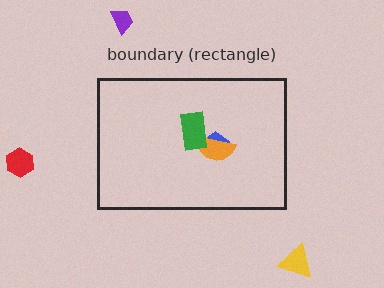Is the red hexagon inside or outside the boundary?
Outside.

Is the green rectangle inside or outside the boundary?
Inside.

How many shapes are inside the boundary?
3 inside, 3 outside.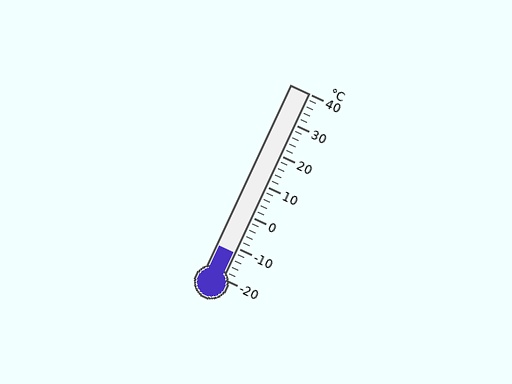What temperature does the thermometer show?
The thermometer shows approximately -12°C.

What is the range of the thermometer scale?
The thermometer scale ranges from -20°C to 40°C.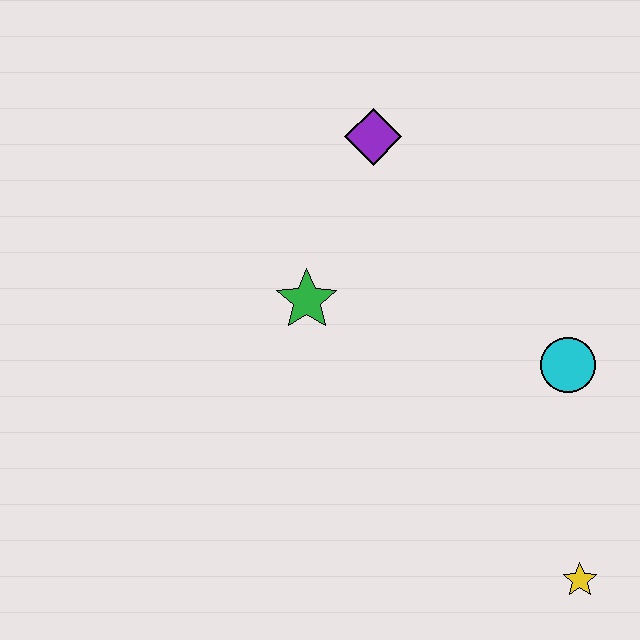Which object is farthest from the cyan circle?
The purple diamond is farthest from the cyan circle.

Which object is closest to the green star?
The purple diamond is closest to the green star.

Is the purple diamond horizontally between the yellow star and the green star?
Yes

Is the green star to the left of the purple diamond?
Yes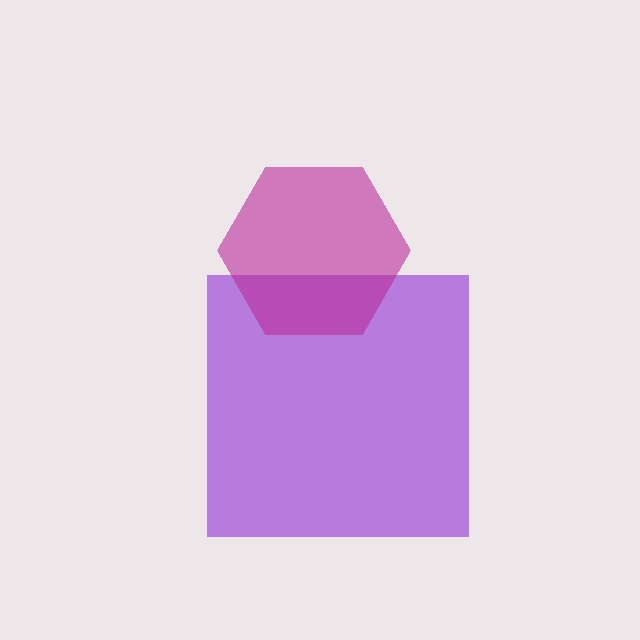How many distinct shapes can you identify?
There are 2 distinct shapes: a purple square, a magenta hexagon.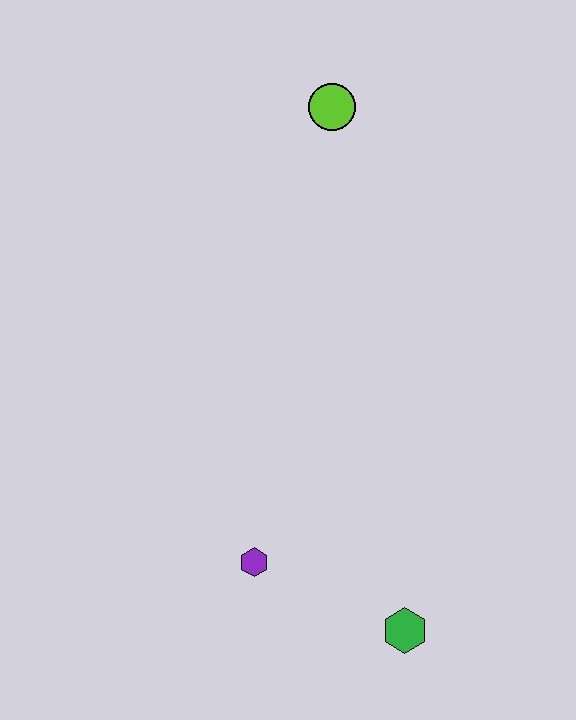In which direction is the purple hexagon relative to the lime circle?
The purple hexagon is below the lime circle.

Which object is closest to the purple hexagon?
The green hexagon is closest to the purple hexagon.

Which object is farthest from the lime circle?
The green hexagon is farthest from the lime circle.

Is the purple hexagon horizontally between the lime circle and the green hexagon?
No